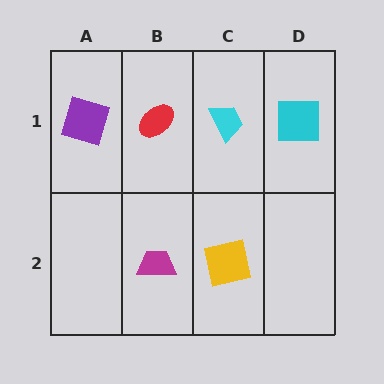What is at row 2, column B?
A magenta trapezoid.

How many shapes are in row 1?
4 shapes.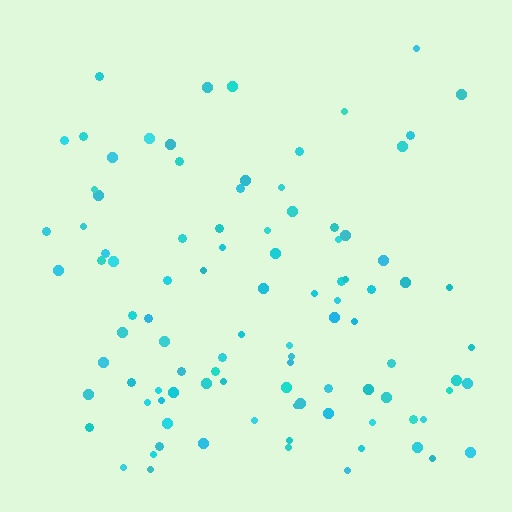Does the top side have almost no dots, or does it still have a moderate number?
Still a moderate number, just noticeably fewer than the bottom.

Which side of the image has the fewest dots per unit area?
The top.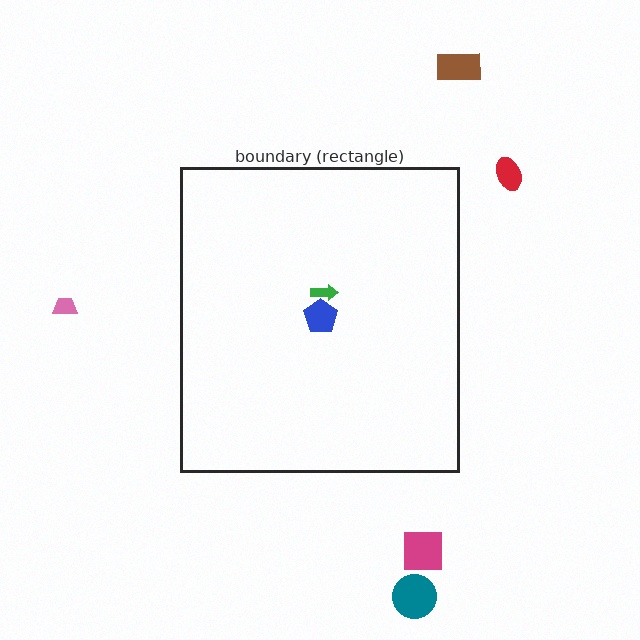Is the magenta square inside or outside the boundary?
Outside.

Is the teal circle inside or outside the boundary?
Outside.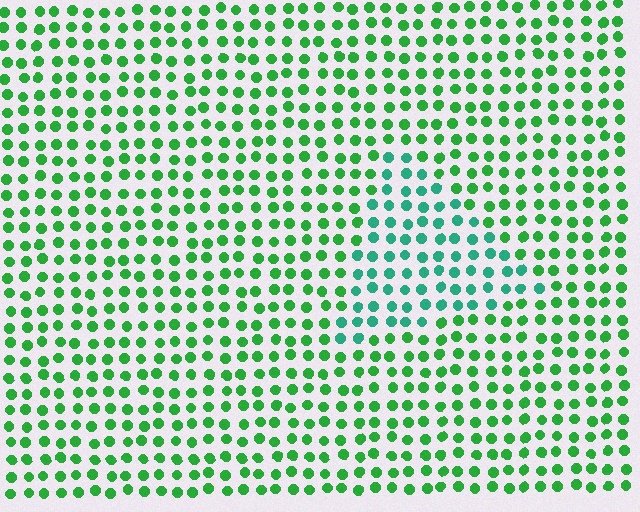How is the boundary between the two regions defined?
The boundary is defined purely by a slight shift in hue (about 34 degrees). Spacing, size, and orientation are identical on both sides.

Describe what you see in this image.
The image is filled with small green elements in a uniform arrangement. A triangle-shaped region is visible where the elements are tinted to a slightly different hue, forming a subtle color boundary.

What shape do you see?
I see a triangle.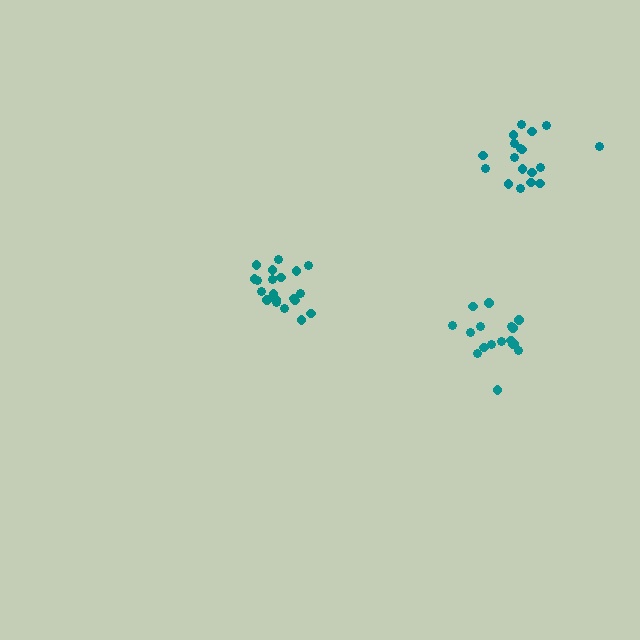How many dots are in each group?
Group 1: 21 dots, Group 2: 18 dots, Group 3: 18 dots (57 total).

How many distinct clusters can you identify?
There are 3 distinct clusters.